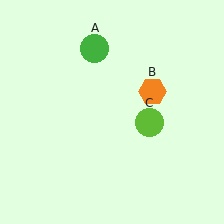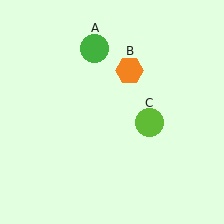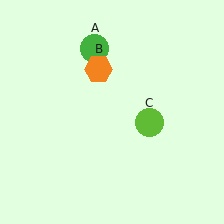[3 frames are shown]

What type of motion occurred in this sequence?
The orange hexagon (object B) rotated counterclockwise around the center of the scene.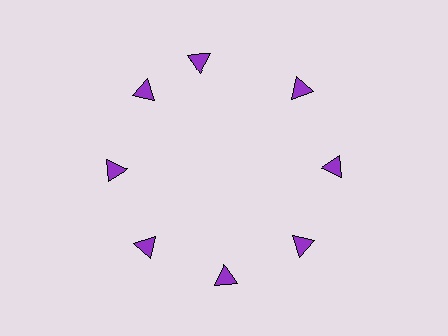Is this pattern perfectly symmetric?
No. The 8 purple triangles are arranged in a ring, but one element near the 12 o'clock position is rotated out of alignment along the ring, breaking the 8-fold rotational symmetry.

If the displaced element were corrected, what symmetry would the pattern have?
It would have 8-fold rotational symmetry — the pattern would map onto itself every 45 degrees.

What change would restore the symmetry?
The symmetry would be restored by rotating it back into even spacing with its neighbors so that all 8 triangles sit at equal angles and equal distance from the center.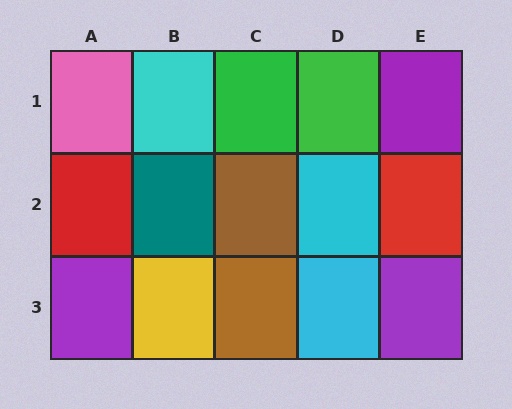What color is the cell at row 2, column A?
Red.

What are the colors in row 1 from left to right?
Pink, cyan, green, green, purple.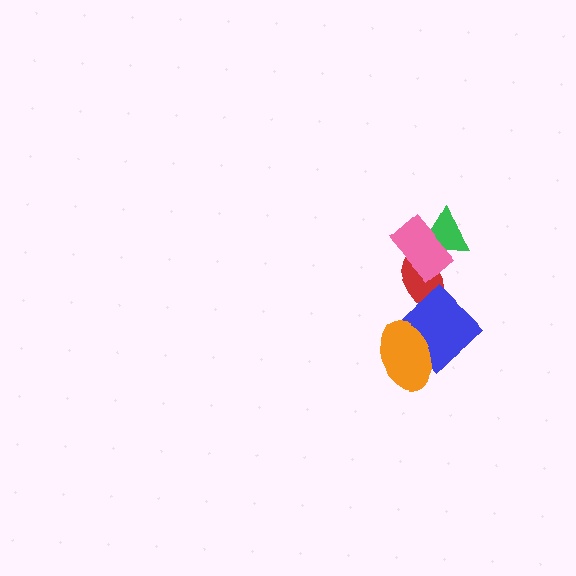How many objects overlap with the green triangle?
2 objects overlap with the green triangle.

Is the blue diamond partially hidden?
Yes, it is partially covered by another shape.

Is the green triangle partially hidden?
Yes, it is partially covered by another shape.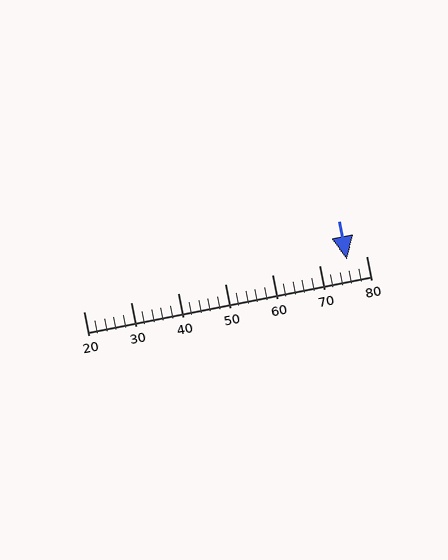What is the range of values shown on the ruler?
The ruler shows values from 20 to 80.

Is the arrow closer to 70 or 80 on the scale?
The arrow is closer to 80.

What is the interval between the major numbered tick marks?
The major tick marks are spaced 10 units apart.